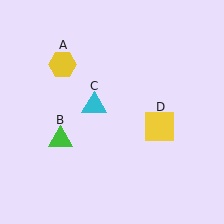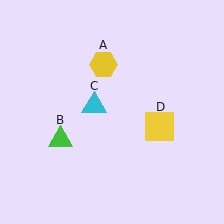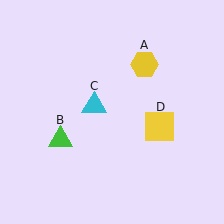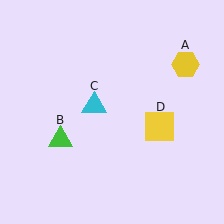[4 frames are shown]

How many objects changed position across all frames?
1 object changed position: yellow hexagon (object A).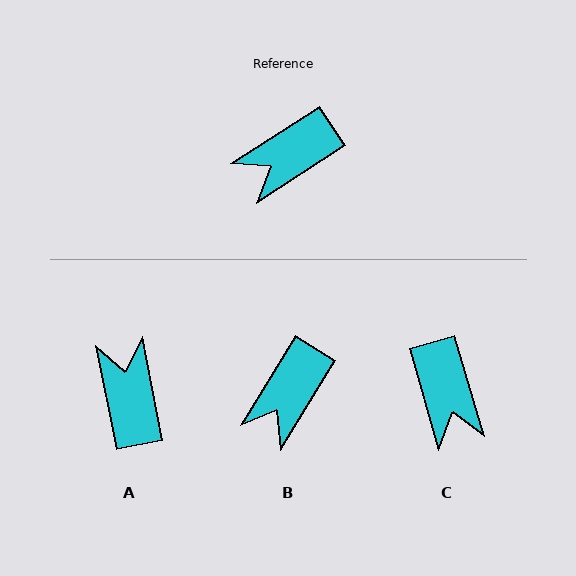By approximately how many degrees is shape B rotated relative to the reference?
Approximately 25 degrees counter-clockwise.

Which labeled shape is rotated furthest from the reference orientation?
A, about 112 degrees away.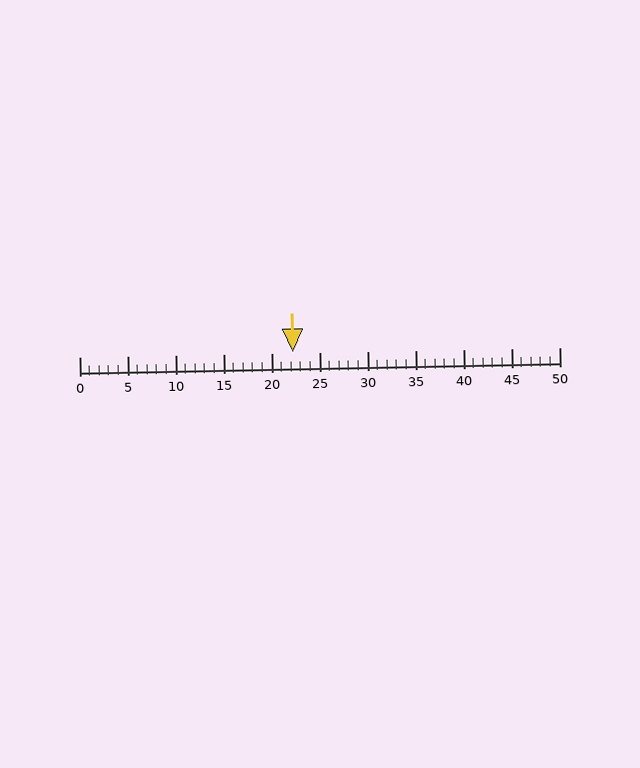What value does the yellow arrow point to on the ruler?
The yellow arrow points to approximately 22.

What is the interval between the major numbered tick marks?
The major tick marks are spaced 5 units apart.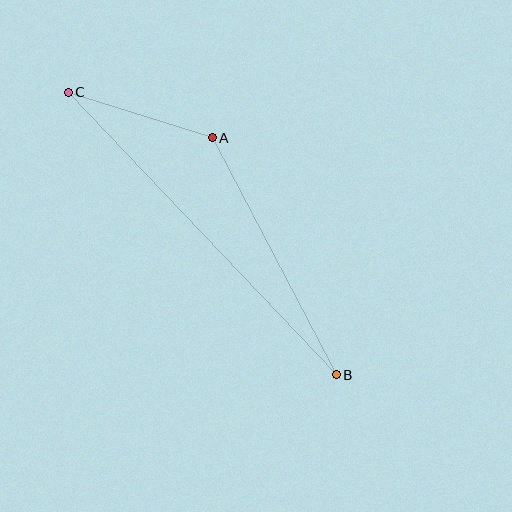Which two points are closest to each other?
Points A and C are closest to each other.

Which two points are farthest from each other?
Points B and C are farthest from each other.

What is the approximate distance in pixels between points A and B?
The distance between A and B is approximately 268 pixels.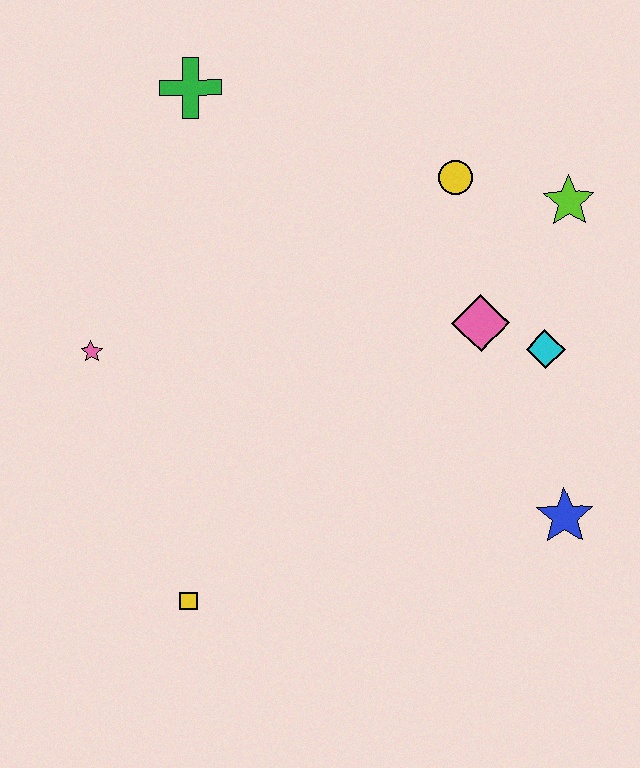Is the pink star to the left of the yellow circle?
Yes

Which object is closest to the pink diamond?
The cyan diamond is closest to the pink diamond.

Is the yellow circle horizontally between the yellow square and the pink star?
No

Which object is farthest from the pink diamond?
The yellow square is farthest from the pink diamond.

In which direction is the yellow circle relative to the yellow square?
The yellow circle is above the yellow square.